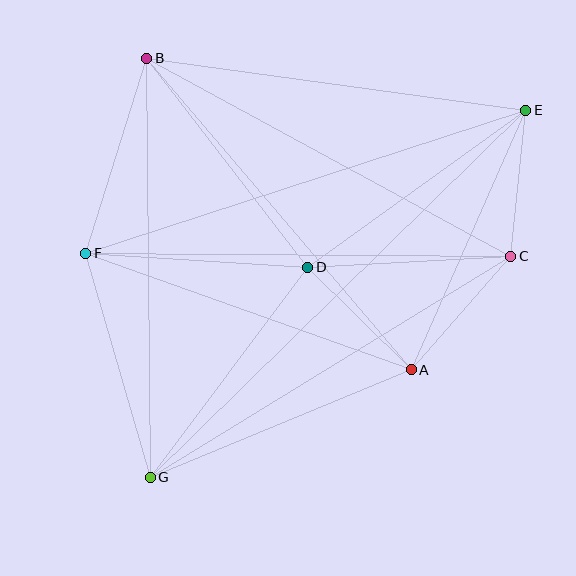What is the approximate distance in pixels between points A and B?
The distance between A and B is approximately 408 pixels.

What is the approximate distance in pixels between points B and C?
The distance between B and C is approximately 414 pixels.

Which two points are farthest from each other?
Points E and G are farthest from each other.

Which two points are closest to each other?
Points A and D are closest to each other.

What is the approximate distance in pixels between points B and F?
The distance between B and F is approximately 204 pixels.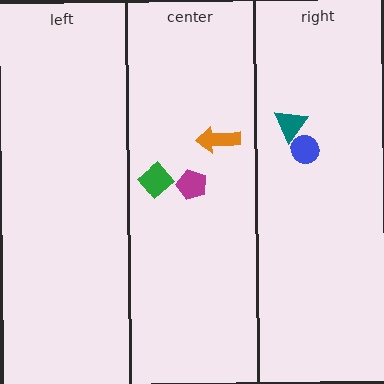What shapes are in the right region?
The teal triangle, the blue circle.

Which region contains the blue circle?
The right region.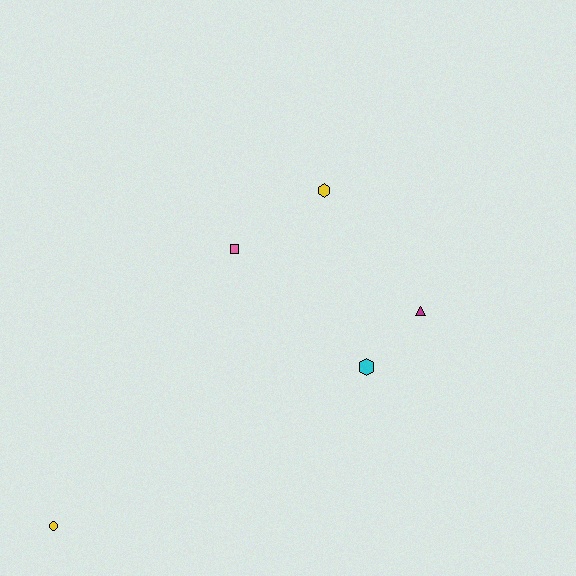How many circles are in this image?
There is 1 circle.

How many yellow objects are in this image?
There are 2 yellow objects.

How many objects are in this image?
There are 5 objects.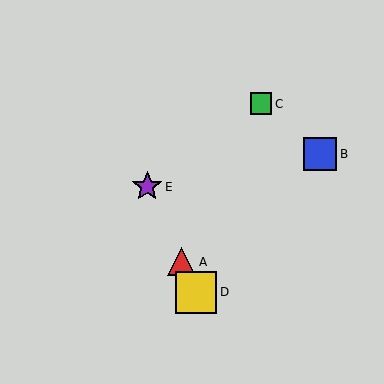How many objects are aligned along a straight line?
3 objects (A, D, E) are aligned along a straight line.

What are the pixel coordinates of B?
Object B is at (320, 154).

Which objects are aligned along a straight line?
Objects A, D, E are aligned along a straight line.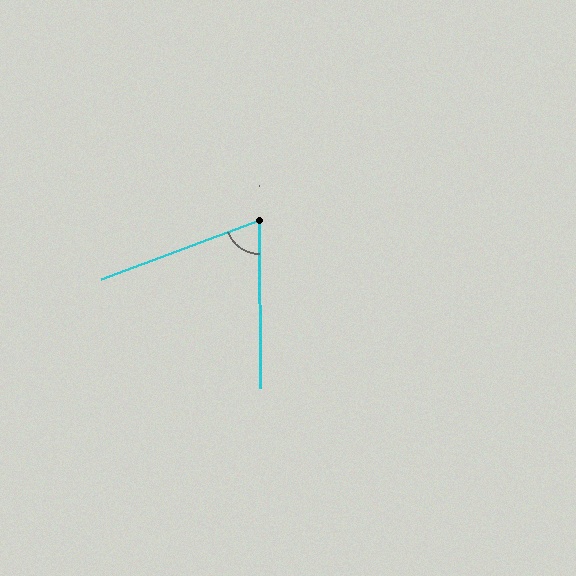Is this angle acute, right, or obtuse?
It is acute.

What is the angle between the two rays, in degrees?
Approximately 70 degrees.